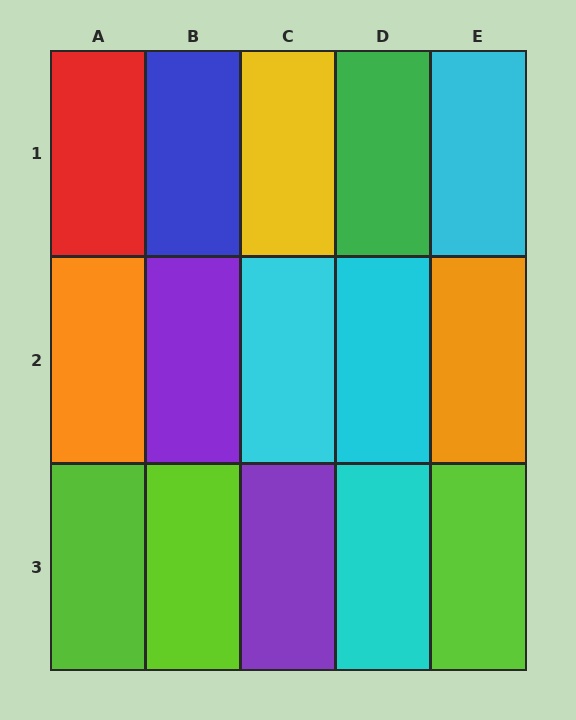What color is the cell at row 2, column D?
Cyan.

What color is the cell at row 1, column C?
Yellow.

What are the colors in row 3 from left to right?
Lime, lime, purple, cyan, lime.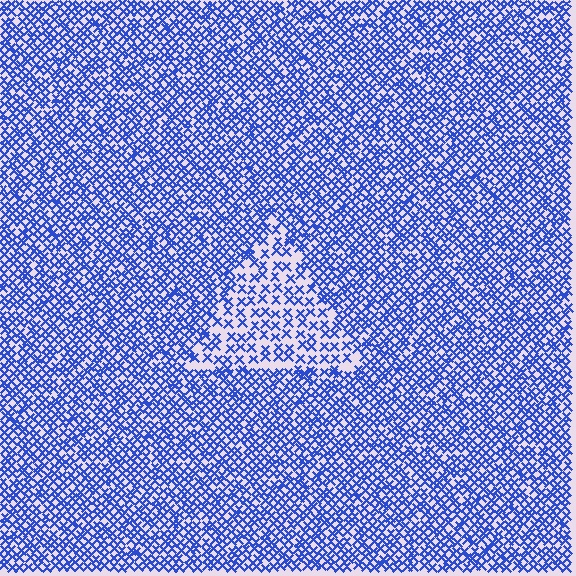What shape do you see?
I see a triangle.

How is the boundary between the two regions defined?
The boundary is defined by a change in element density (approximately 2.0x ratio). All elements are the same color, size, and shape.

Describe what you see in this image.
The image contains small blue elements arranged at two different densities. A triangle-shaped region is visible where the elements are less densely packed than the surrounding area.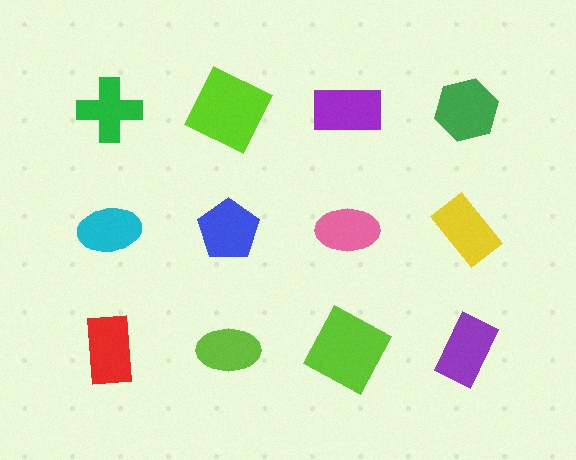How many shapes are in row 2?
4 shapes.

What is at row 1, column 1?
A green cross.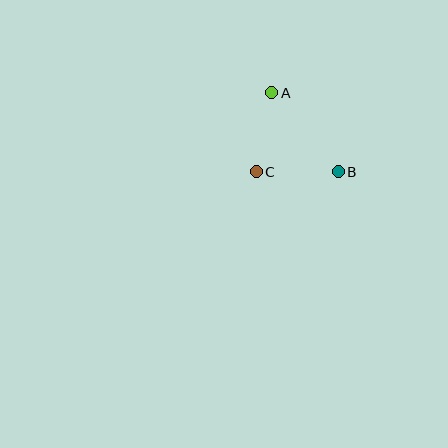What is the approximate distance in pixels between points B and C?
The distance between B and C is approximately 82 pixels.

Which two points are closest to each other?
Points A and C are closest to each other.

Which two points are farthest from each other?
Points A and B are farthest from each other.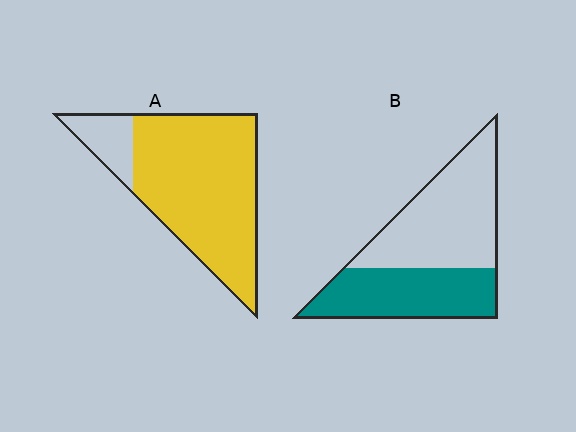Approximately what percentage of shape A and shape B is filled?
A is approximately 85% and B is approximately 45%.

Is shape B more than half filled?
No.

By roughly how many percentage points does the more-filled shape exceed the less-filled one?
By roughly 40 percentage points (A over B).